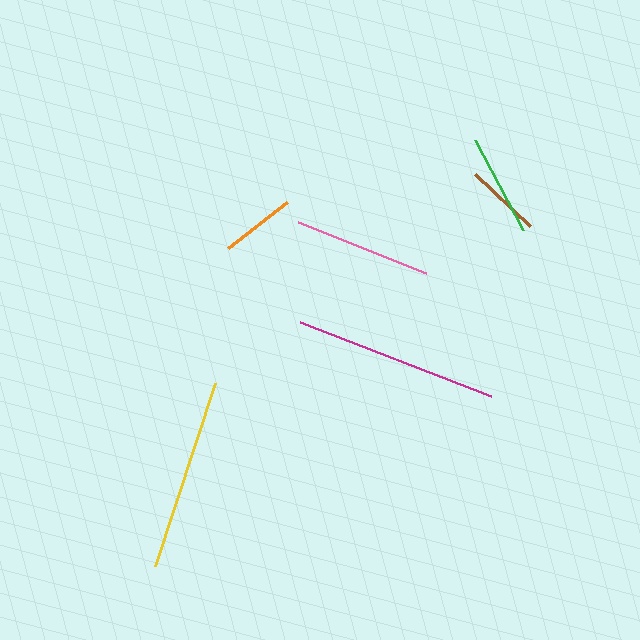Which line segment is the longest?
The magenta line is the longest at approximately 205 pixels.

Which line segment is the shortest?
The orange line is the shortest at approximately 75 pixels.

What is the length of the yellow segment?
The yellow segment is approximately 193 pixels long.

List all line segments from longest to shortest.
From longest to shortest: magenta, yellow, pink, green, brown, orange.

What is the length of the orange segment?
The orange segment is approximately 75 pixels long.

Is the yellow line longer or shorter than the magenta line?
The magenta line is longer than the yellow line.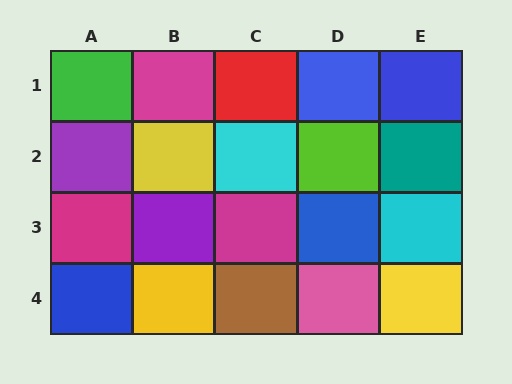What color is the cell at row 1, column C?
Red.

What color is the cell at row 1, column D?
Blue.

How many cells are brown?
1 cell is brown.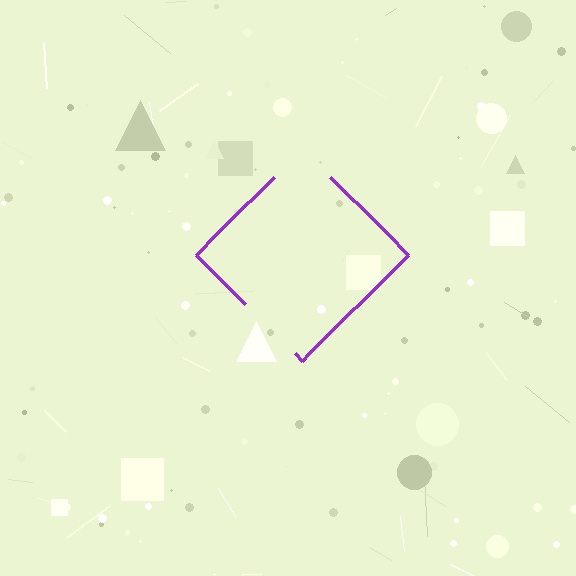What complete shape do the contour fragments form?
The contour fragments form a diamond.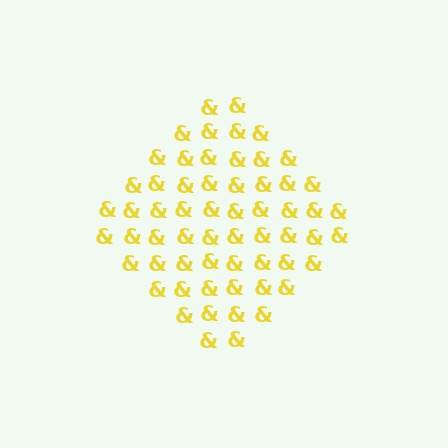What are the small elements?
The small elements are ampersands.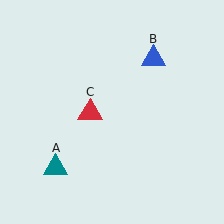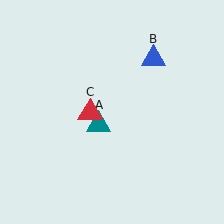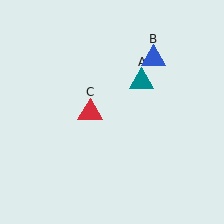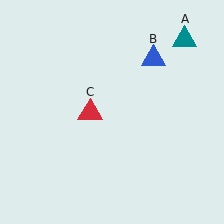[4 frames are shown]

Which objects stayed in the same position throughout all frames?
Blue triangle (object B) and red triangle (object C) remained stationary.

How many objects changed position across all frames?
1 object changed position: teal triangle (object A).